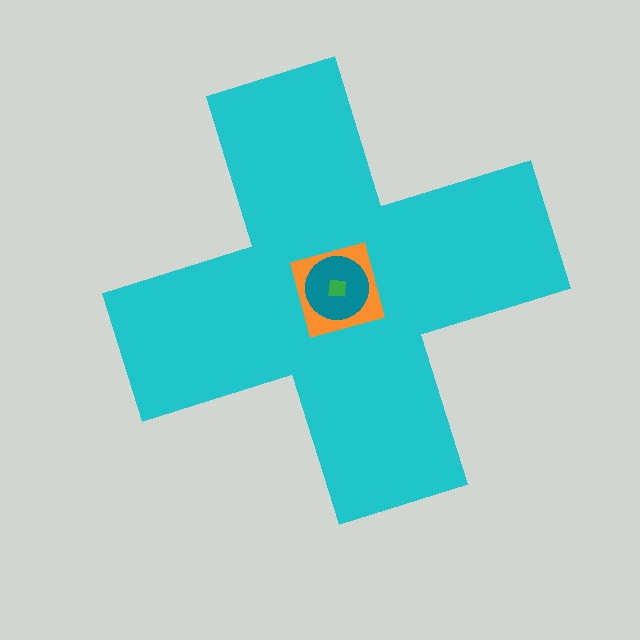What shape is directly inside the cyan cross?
The orange diamond.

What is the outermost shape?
The cyan cross.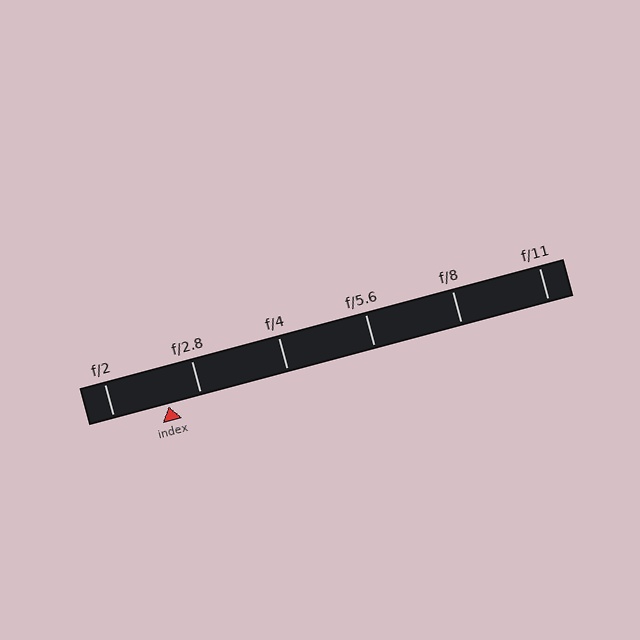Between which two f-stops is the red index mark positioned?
The index mark is between f/2 and f/2.8.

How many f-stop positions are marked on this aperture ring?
There are 6 f-stop positions marked.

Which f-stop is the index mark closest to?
The index mark is closest to f/2.8.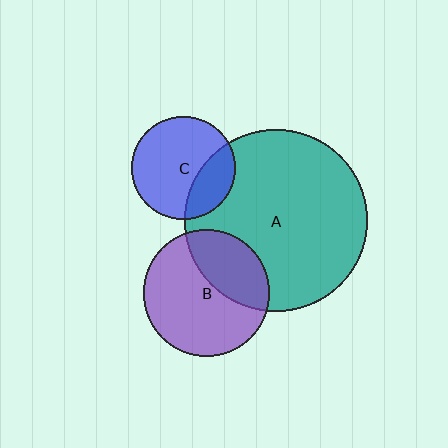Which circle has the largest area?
Circle A (teal).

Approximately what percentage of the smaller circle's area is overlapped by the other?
Approximately 35%.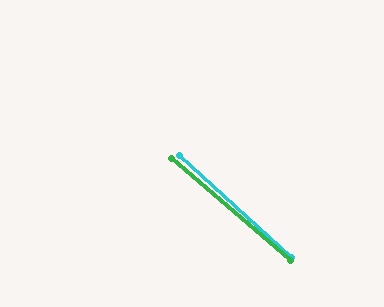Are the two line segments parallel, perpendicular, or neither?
Parallel — their directions differ by only 1.4°.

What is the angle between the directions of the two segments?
Approximately 1 degree.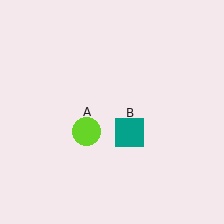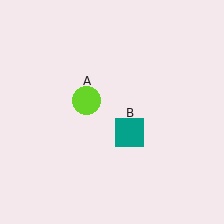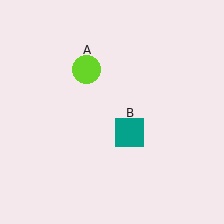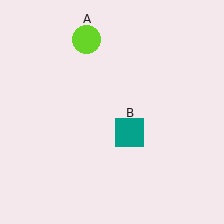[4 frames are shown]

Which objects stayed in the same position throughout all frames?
Teal square (object B) remained stationary.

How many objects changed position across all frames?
1 object changed position: lime circle (object A).